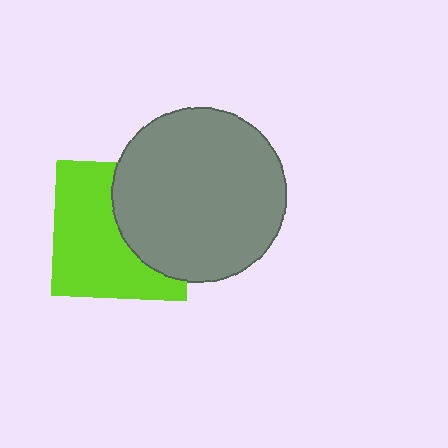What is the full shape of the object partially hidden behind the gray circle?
The partially hidden object is a lime square.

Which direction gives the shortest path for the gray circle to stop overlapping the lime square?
Moving right gives the shortest separation.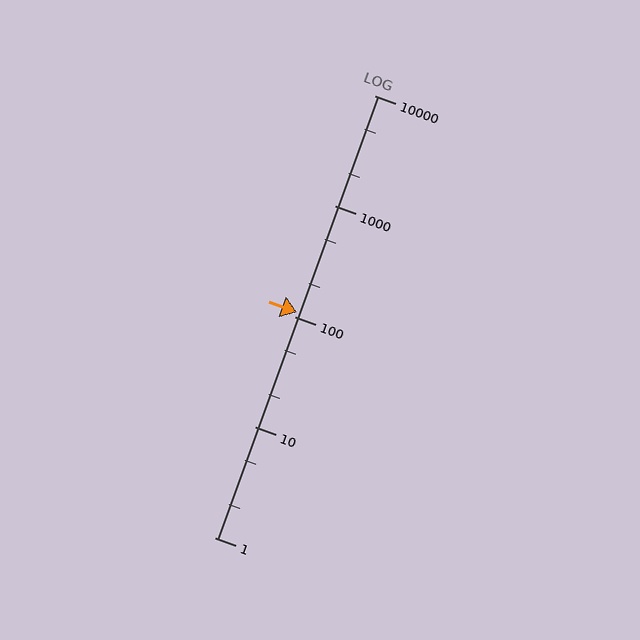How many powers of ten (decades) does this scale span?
The scale spans 4 decades, from 1 to 10000.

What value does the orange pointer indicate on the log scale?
The pointer indicates approximately 110.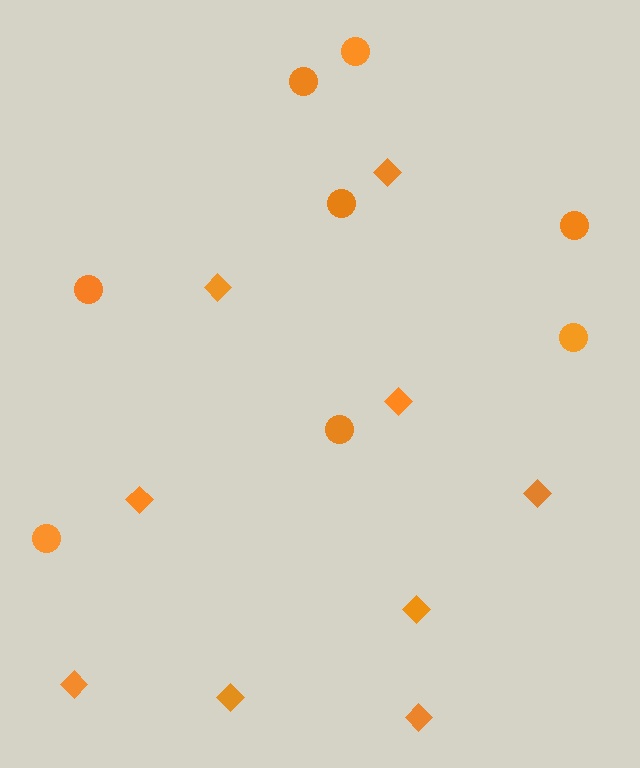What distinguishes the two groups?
There are 2 groups: one group of circles (8) and one group of diamonds (9).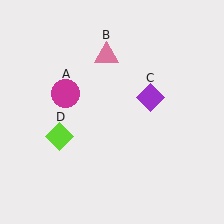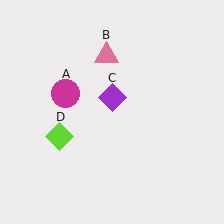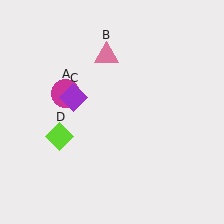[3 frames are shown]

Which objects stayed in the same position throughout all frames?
Magenta circle (object A) and pink triangle (object B) and lime diamond (object D) remained stationary.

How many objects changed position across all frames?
1 object changed position: purple diamond (object C).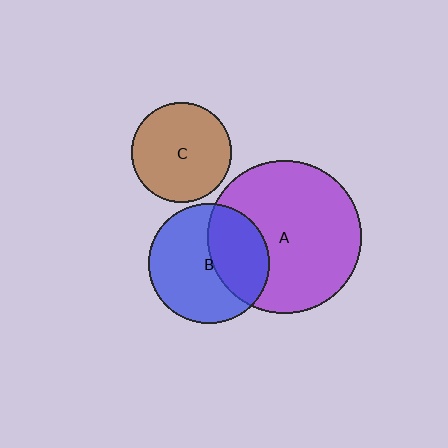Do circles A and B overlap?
Yes.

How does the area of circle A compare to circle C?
Approximately 2.4 times.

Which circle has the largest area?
Circle A (purple).